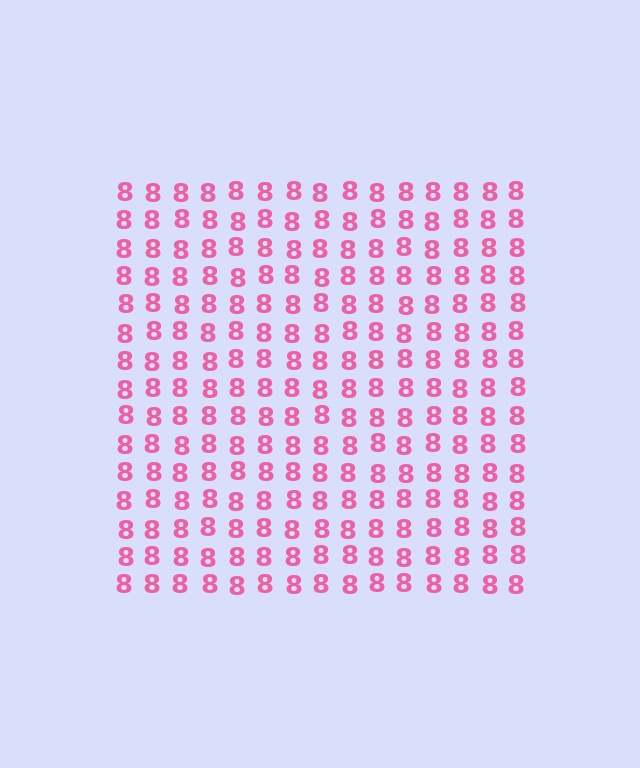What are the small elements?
The small elements are digit 8's.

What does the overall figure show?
The overall figure shows a square.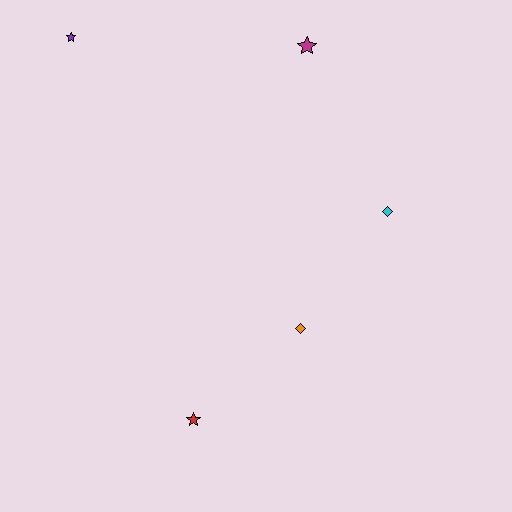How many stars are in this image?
There are 3 stars.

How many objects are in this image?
There are 5 objects.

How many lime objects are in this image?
There are no lime objects.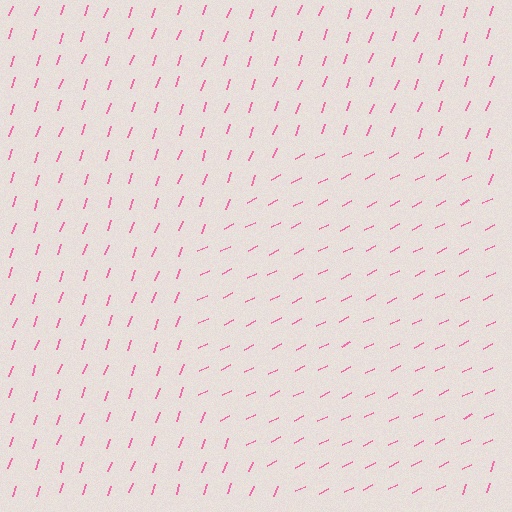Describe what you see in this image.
The image is filled with small pink line segments. A circle region in the image has lines oriented differently from the surrounding lines, creating a visible texture boundary.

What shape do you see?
I see a circle.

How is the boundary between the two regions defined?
The boundary is defined purely by a change in line orientation (approximately 45 degrees difference). All lines are the same color and thickness.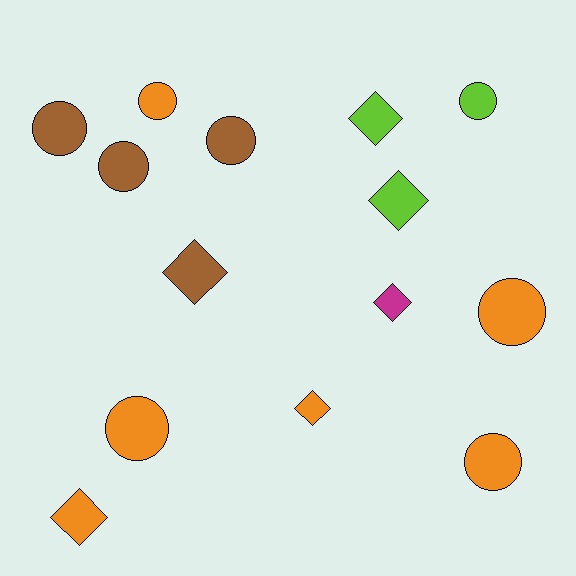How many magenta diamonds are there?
There is 1 magenta diamond.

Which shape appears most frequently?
Circle, with 8 objects.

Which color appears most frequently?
Orange, with 6 objects.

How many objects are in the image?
There are 14 objects.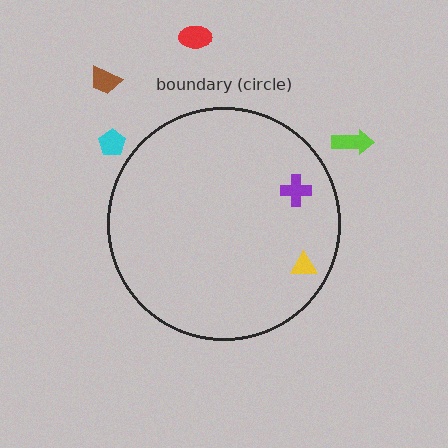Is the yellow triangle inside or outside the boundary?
Inside.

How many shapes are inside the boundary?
2 inside, 4 outside.